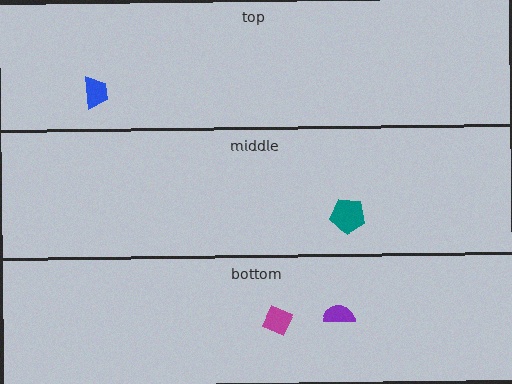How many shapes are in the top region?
1.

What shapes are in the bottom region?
The purple semicircle, the magenta diamond.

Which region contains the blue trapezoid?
The top region.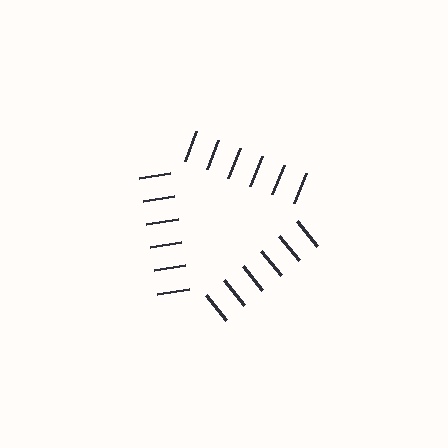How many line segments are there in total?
18 — 6 along each of the 3 edges.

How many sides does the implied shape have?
3 sides — the line-ends trace a triangle.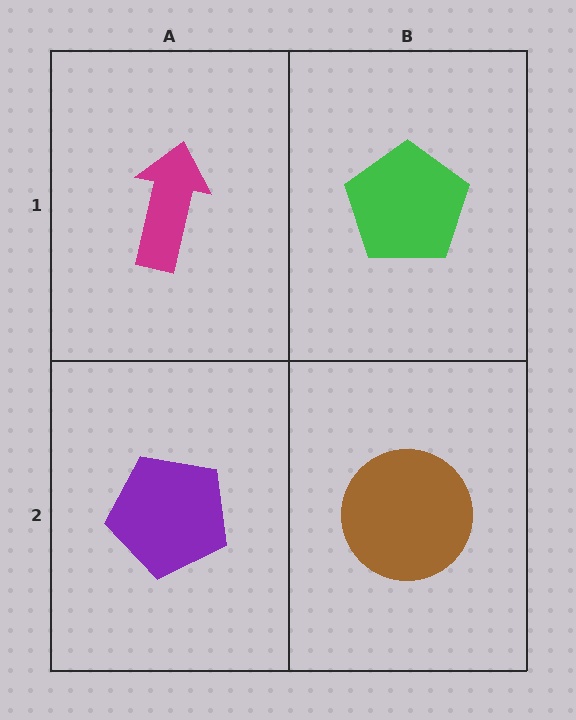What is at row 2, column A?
A purple pentagon.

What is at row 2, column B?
A brown circle.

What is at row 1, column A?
A magenta arrow.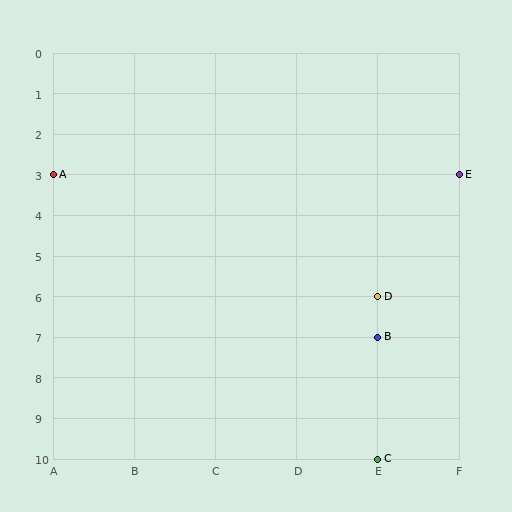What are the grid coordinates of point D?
Point D is at grid coordinates (E, 6).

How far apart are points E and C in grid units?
Points E and C are 1 column and 7 rows apart (about 7.1 grid units diagonally).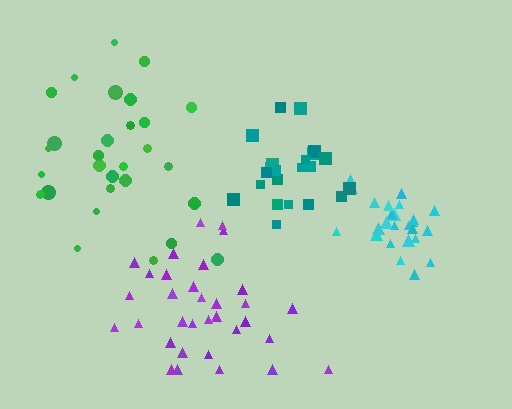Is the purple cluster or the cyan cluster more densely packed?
Cyan.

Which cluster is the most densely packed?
Cyan.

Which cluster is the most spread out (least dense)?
Green.